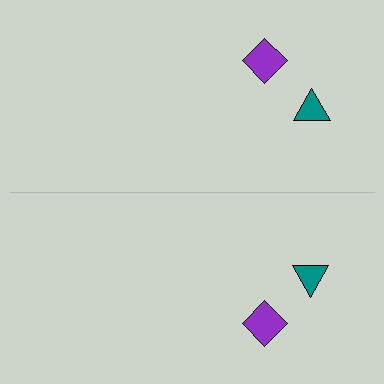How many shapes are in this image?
There are 4 shapes in this image.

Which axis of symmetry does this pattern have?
The pattern has a horizontal axis of symmetry running through the center of the image.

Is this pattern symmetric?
Yes, this pattern has bilateral (reflection) symmetry.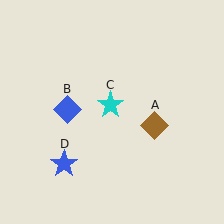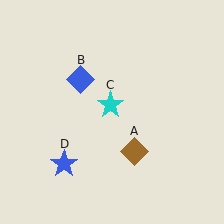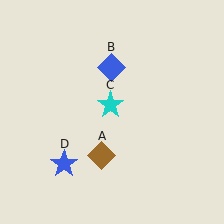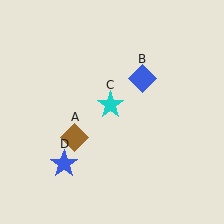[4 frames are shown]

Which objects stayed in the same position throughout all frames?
Cyan star (object C) and blue star (object D) remained stationary.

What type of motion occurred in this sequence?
The brown diamond (object A), blue diamond (object B) rotated clockwise around the center of the scene.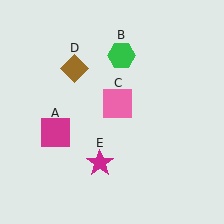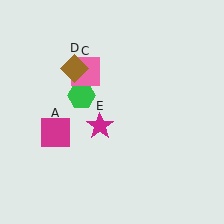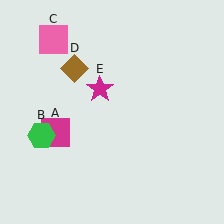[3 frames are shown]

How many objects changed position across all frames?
3 objects changed position: green hexagon (object B), pink square (object C), magenta star (object E).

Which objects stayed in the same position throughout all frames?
Magenta square (object A) and brown diamond (object D) remained stationary.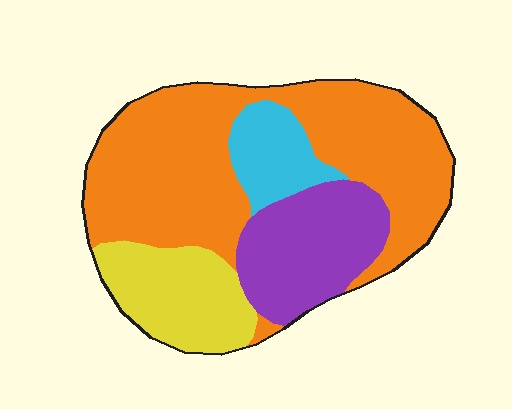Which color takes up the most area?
Orange, at roughly 55%.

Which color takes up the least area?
Cyan, at roughly 10%.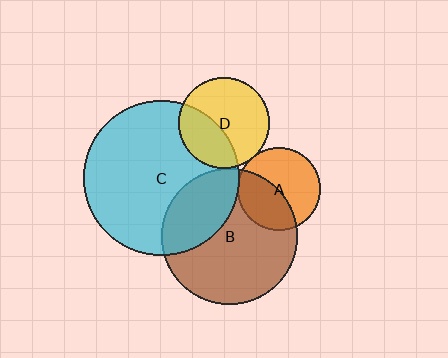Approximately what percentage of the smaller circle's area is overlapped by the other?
Approximately 5%.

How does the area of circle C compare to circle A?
Approximately 3.5 times.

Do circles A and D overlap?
Yes.